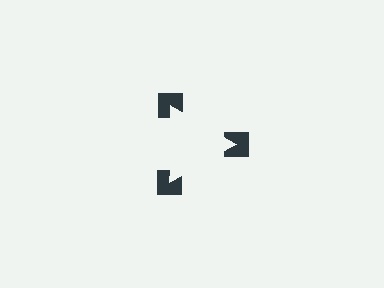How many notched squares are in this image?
There are 3 — one at each vertex of the illusory triangle.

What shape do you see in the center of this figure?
An illusory triangle — its edges are inferred from the aligned wedge cuts in the notched squares, not physically drawn.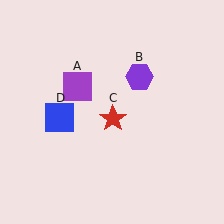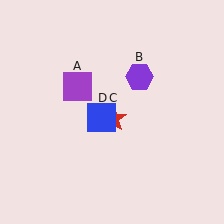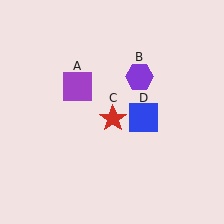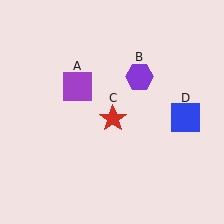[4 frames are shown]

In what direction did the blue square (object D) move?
The blue square (object D) moved right.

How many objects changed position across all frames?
1 object changed position: blue square (object D).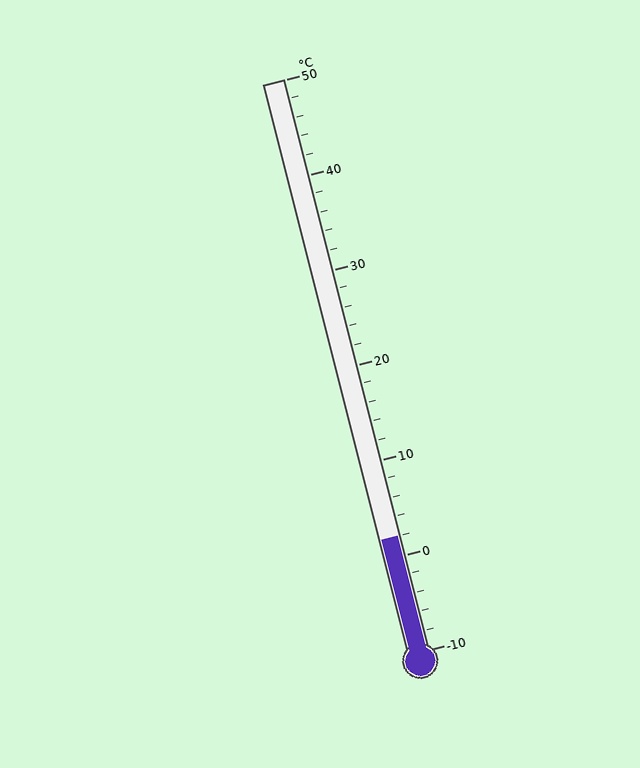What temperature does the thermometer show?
The thermometer shows approximately 2°C.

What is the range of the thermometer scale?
The thermometer scale ranges from -10°C to 50°C.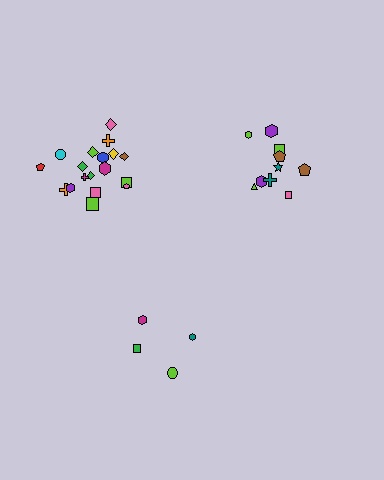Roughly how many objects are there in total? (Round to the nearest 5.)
Roughly 30 objects in total.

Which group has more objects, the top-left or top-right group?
The top-left group.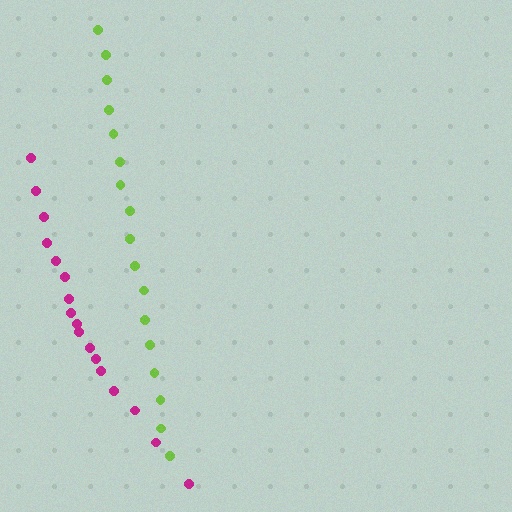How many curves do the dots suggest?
There are 2 distinct paths.